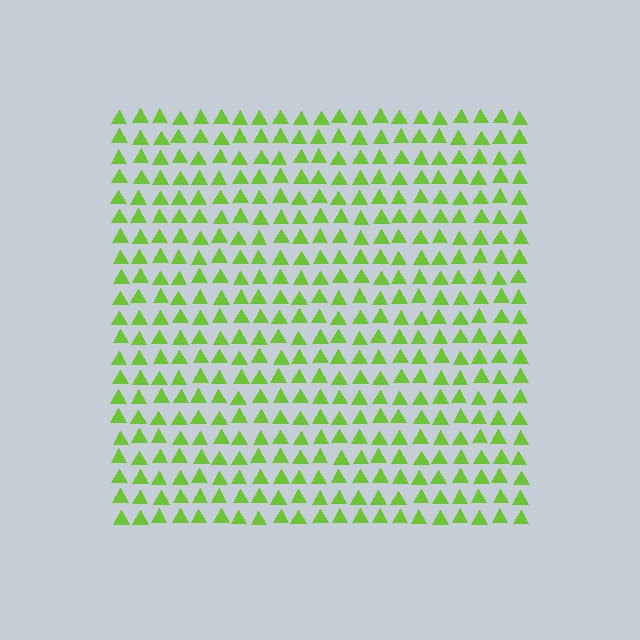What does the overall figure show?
The overall figure shows a square.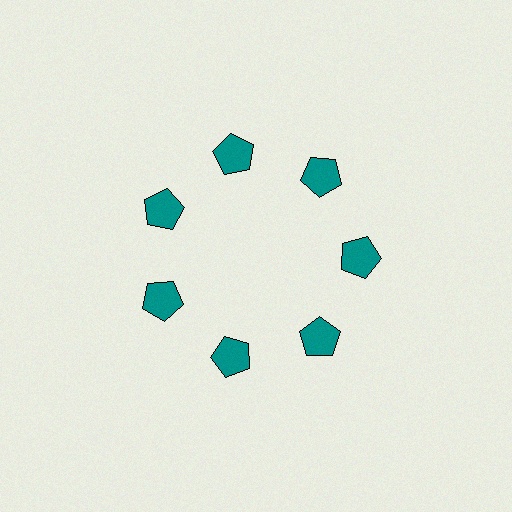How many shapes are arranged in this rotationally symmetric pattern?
There are 7 shapes, arranged in 7 groups of 1.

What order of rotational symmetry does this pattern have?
This pattern has 7-fold rotational symmetry.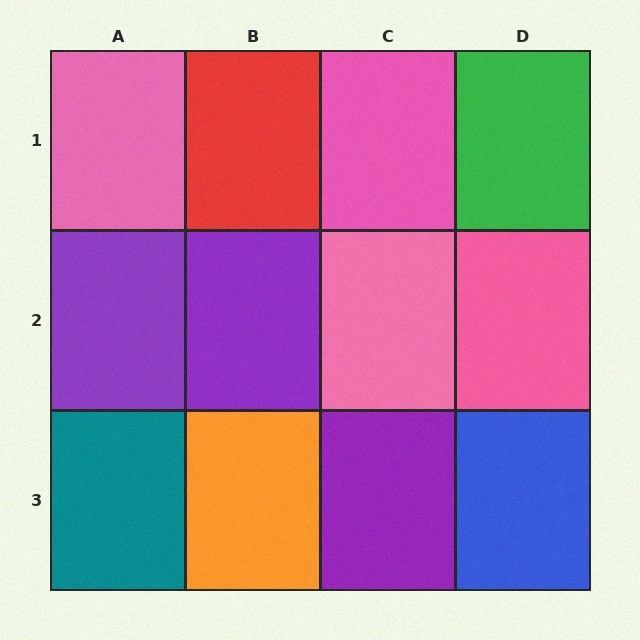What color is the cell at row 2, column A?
Purple.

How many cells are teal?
1 cell is teal.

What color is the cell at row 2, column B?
Purple.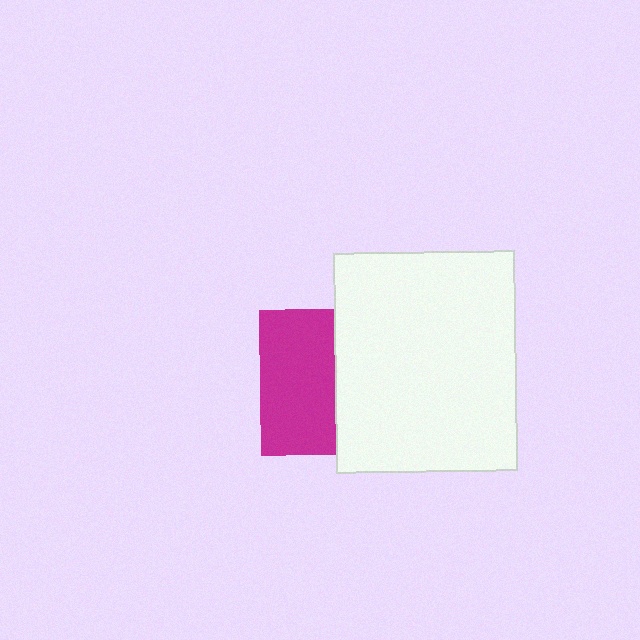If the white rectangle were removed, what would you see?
You would see the complete magenta square.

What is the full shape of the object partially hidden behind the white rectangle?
The partially hidden object is a magenta square.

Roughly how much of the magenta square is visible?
About half of it is visible (roughly 51%).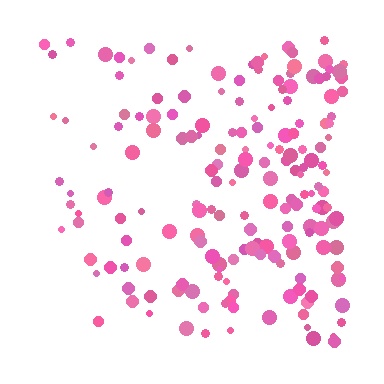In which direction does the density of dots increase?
From left to right, with the right side densest.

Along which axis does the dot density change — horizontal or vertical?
Horizontal.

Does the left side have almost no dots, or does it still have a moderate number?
Still a moderate number, just noticeably fewer than the right.